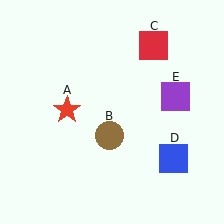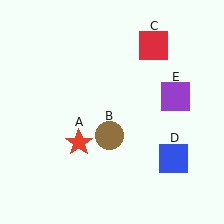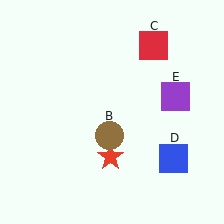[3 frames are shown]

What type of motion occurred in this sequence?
The red star (object A) rotated counterclockwise around the center of the scene.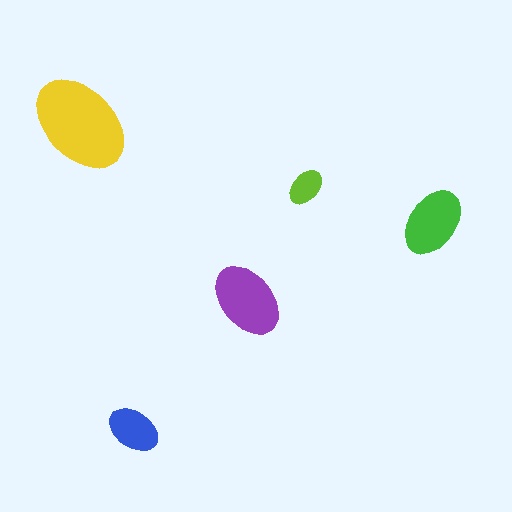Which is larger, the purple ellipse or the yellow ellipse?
The yellow one.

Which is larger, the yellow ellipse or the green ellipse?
The yellow one.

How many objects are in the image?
There are 5 objects in the image.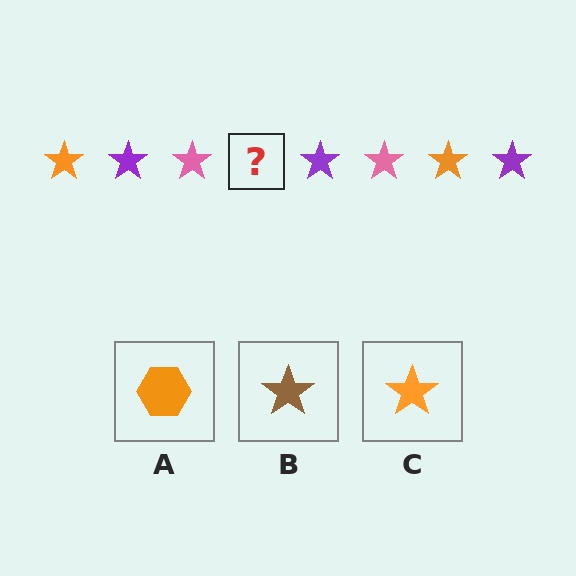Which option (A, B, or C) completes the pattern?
C.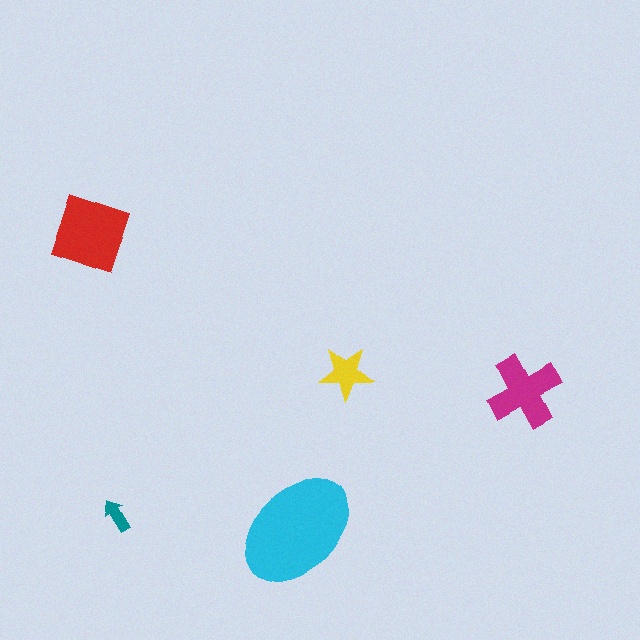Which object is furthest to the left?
The red diamond is leftmost.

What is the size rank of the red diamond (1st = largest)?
2nd.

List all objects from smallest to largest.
The teal arrow, the yellow star, the magenta cross, the red diamond, the cyan ellipse.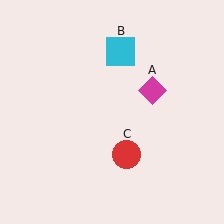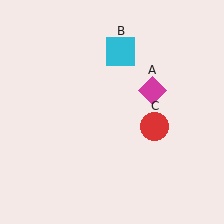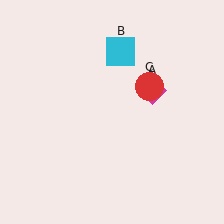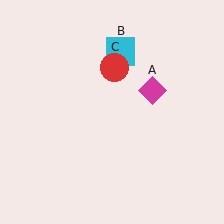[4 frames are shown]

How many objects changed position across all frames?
1 object changed position: red circle (object C).